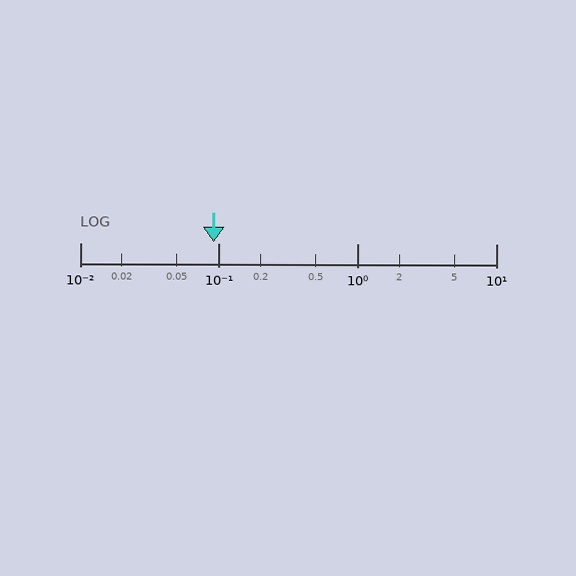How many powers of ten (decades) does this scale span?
The scale spans 3 decades, from 0.01 to 10.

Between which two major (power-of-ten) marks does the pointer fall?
The pointer is between 0.01 and 0.1.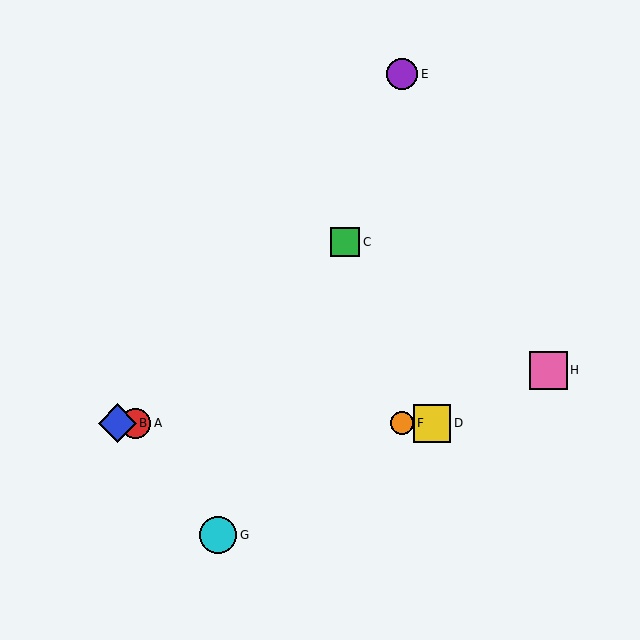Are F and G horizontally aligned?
No, F is at y≈423 and G is at y≈535.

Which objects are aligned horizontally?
Objects A, B, D, F are aligned horizontally.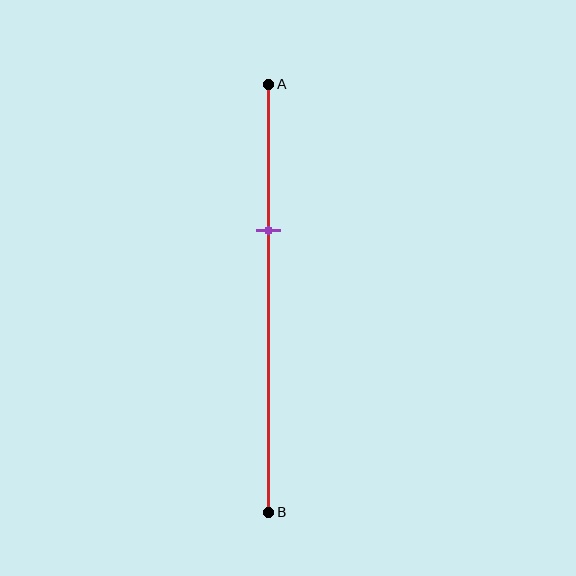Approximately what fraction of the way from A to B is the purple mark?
The purple mark is approximately 35% of the way from A to B.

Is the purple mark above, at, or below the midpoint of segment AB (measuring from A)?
The purple mark is above the midpoint of segment AB.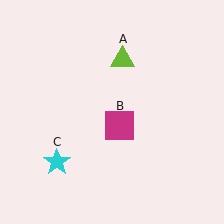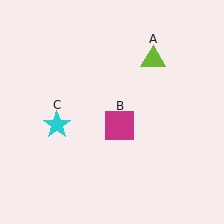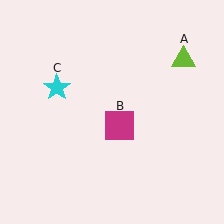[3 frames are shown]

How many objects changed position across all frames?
2 objects changed position: lime triangle (object A), cyan star (object C).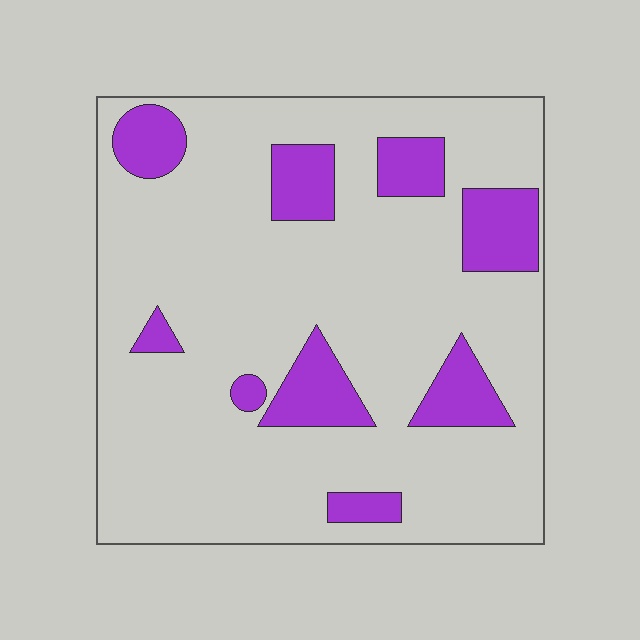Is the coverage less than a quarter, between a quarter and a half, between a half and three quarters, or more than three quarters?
Less than a quarter.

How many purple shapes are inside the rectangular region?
9.